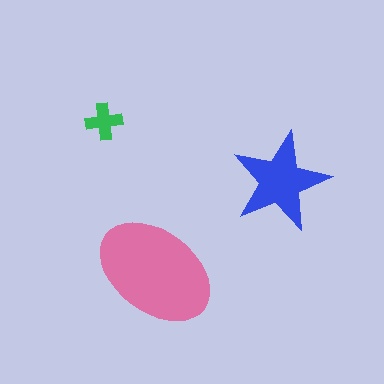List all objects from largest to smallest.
The pink ellipse, the blue star, the green cross.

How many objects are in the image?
There are 3 objects in the image.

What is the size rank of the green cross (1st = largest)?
3rd.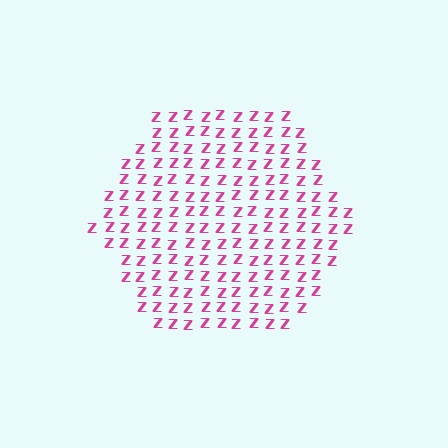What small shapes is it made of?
It is made of small letter Z's.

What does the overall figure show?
The overall figure shows a hexagon.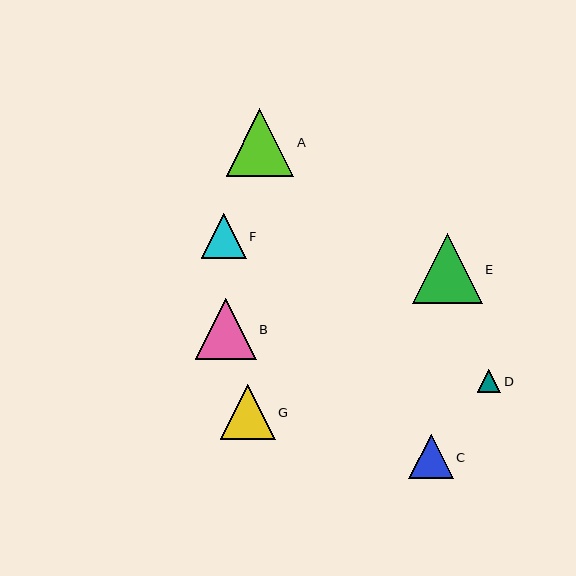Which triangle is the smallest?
Triangle D is the smallest with a size of approximately 23 pixels.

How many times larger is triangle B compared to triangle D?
Triangle B is approximately 2.6 times the size of triangle D.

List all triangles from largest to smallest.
From largest to smallest: E, A, B, G, F, C, D.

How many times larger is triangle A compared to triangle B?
Triangle A is approximately 1.1 times the size of triangle B.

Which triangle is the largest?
Triangle E is the largest with a size of approximately 70 pixels.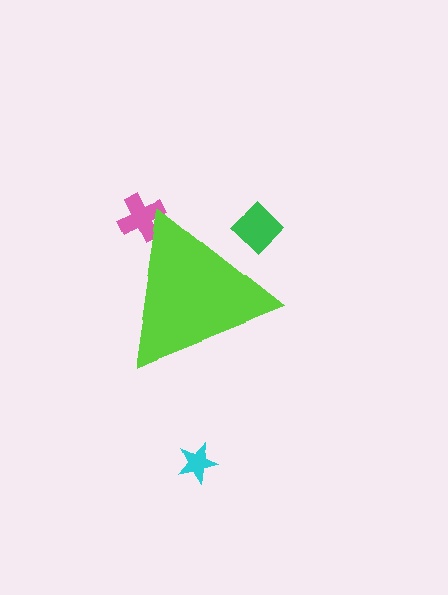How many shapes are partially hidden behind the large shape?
2 shapes are partially hidden.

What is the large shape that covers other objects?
A lime triangle.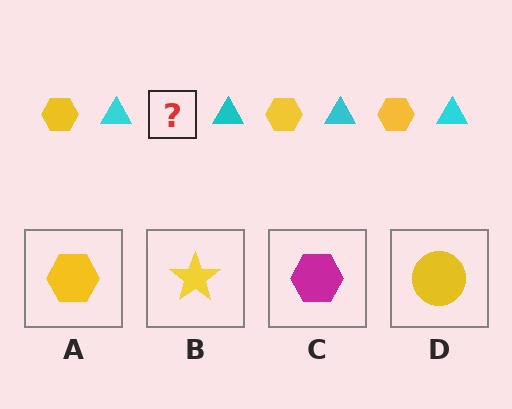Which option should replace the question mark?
Option A.